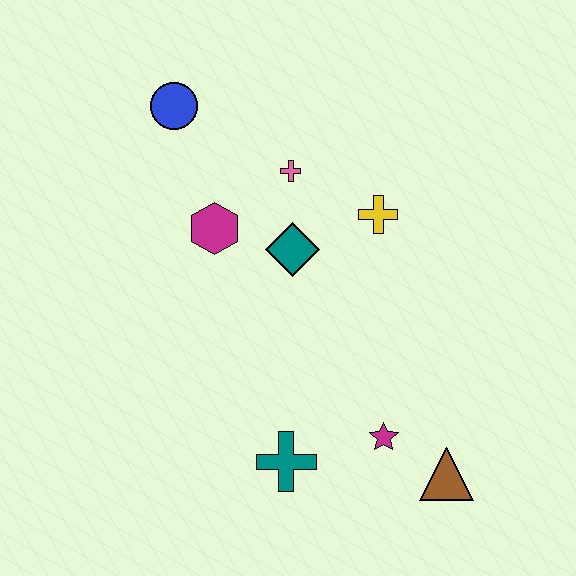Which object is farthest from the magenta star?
The blue circle is farthest from the magenta star.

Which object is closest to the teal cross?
The magenta star is closest to the teal cross.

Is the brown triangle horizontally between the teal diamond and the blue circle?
No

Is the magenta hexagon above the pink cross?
No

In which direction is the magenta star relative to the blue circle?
The magenta star is below the blue circle.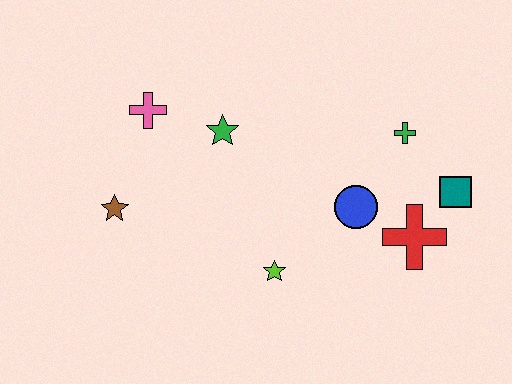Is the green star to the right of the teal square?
No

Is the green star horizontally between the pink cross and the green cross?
Yes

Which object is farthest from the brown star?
The teal square is farthest from the brown star.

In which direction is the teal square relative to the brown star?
The teal square is to the right of the brown star.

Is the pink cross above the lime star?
Yes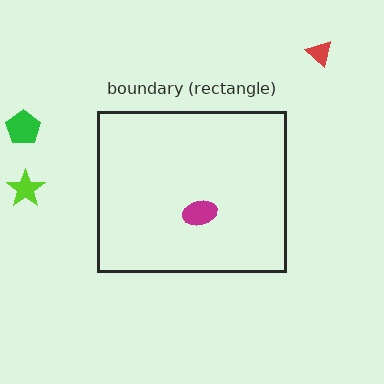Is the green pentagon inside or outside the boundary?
Outside.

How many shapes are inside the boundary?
1 inside, 3 outside.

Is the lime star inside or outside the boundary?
Outside.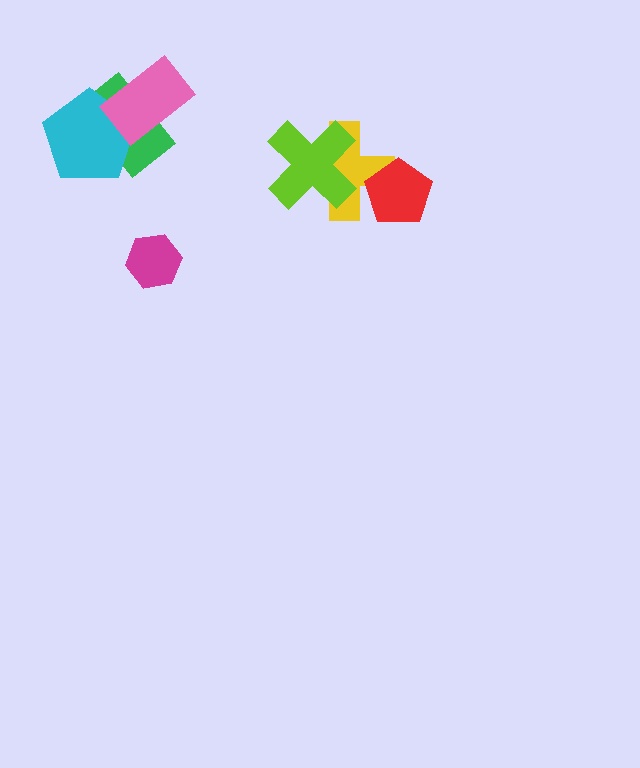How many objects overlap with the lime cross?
1 object overlaps with the lime cross.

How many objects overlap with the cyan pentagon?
2 objects overlap with the cyan pentagon.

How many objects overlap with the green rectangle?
2 objects overlap with the green rectangle.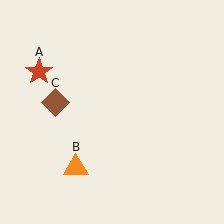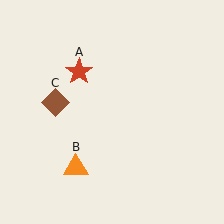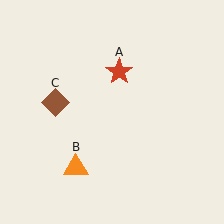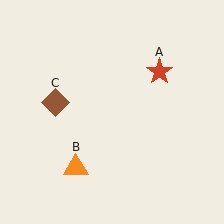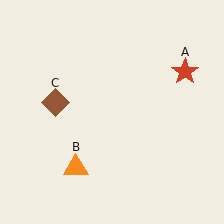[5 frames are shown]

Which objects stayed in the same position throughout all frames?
Orange triangle (object B) and brown diamond (object C) remained stationary.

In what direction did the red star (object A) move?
The red star (object A) moved right.